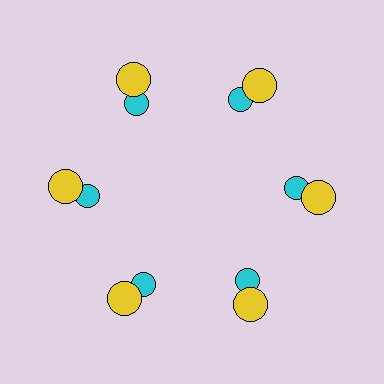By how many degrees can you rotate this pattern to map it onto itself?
The pattern maps onto itself every 60 degrees of rotation.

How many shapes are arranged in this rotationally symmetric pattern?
There are 12 shapes, arranged in 6 groups of 2.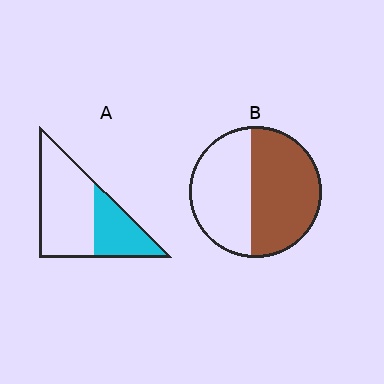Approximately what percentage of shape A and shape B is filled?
A is approximately 35% and B is approximately 55%.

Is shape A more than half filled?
No.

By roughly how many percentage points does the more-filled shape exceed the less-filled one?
By roughly 20 percentage points (B over A).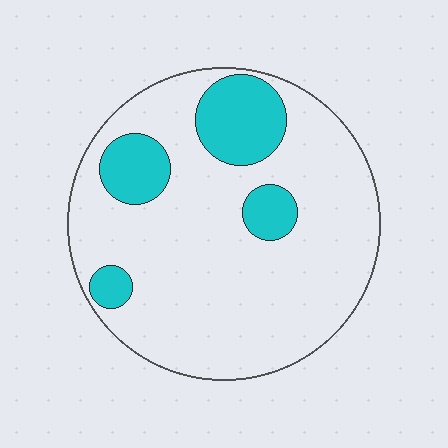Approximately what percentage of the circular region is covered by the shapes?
Approximately 20%.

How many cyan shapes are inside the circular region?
4.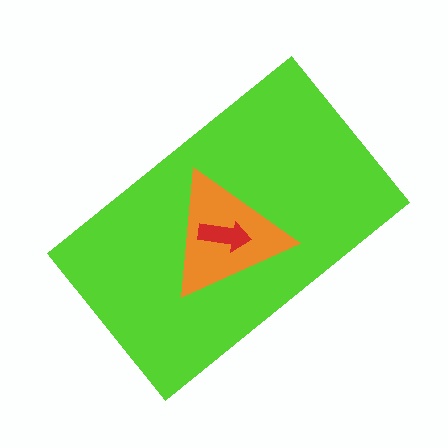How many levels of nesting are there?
3.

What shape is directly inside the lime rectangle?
The orange triangle.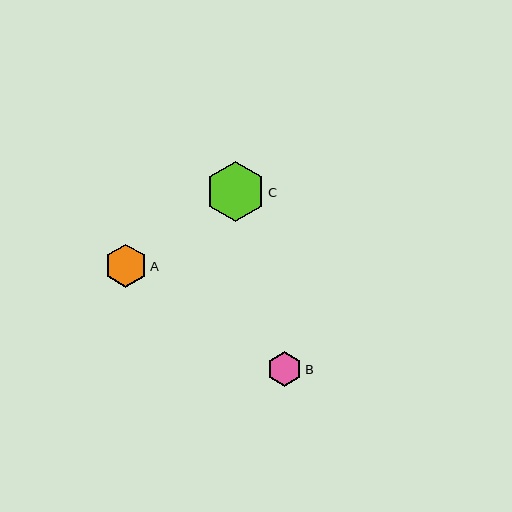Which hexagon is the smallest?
Hexagon B is the smallest with a size of approximately 35 pixels.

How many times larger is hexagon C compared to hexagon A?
Hexagon C is approximately 1.4 times the size of hexagon A.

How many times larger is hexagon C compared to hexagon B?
Hexagon C is approximately 1.7 times the size of hexagon B.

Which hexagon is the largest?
Hexagon C is the largest with a size of approximately 59 pixels.